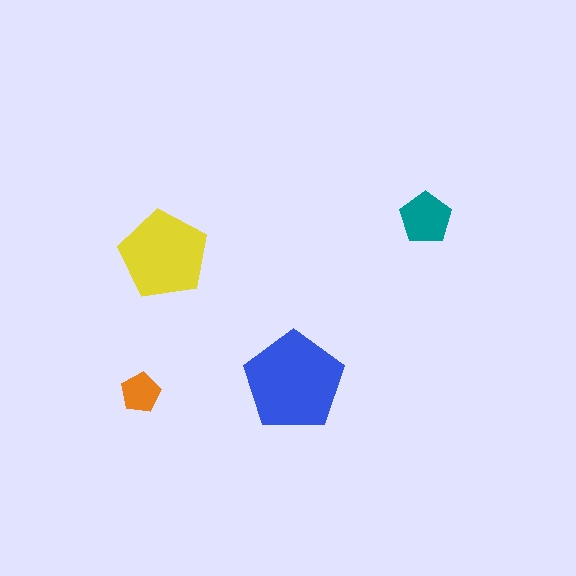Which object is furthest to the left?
The orange pentagon is leftmost.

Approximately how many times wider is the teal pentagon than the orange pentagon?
About 1.5 times wider.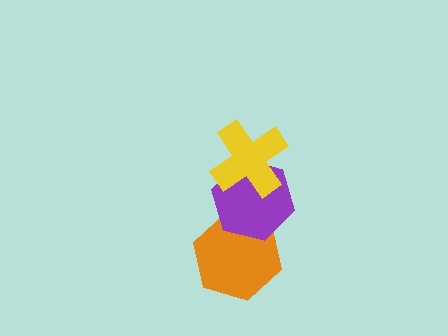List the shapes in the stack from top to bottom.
From top to bottom: the yellow cross, the purple hexagon, the orange hexagon.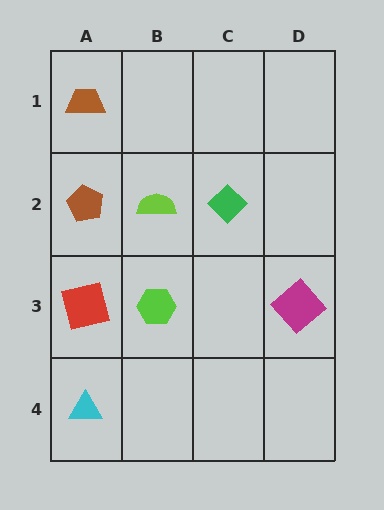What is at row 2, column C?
A green diamond.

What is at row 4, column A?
A cyan triangle.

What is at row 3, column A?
A red square.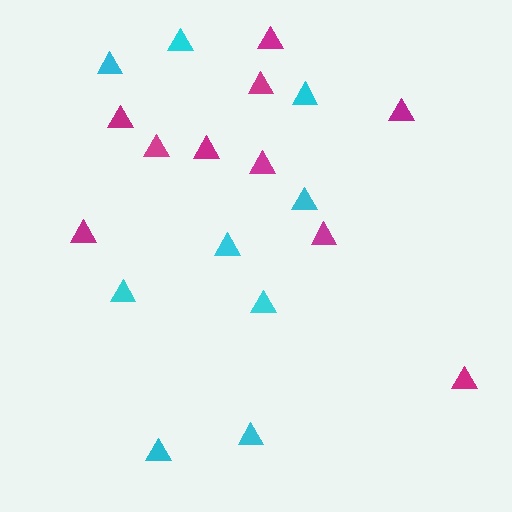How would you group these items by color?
There are 2 groups: one group of magenta triangles (10) and one group of cyan triangles (9).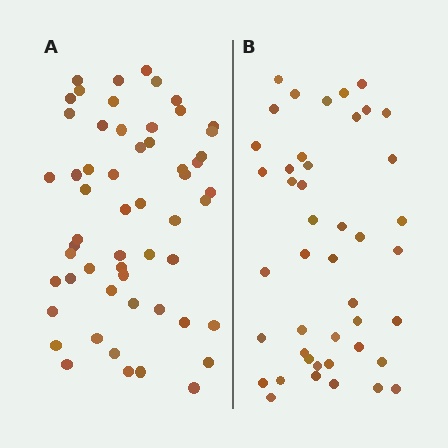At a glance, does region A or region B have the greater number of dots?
Region A (the left region) has more dots.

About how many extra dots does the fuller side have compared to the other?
Region A has roughly 12 or so more dots than region B.